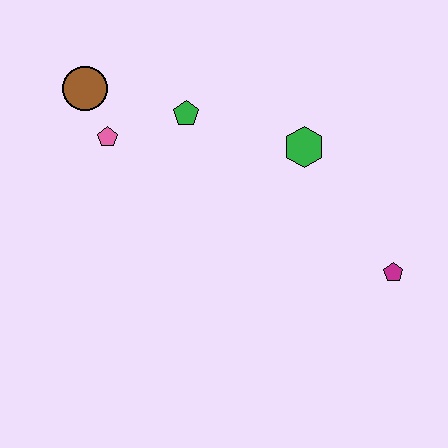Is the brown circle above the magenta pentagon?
Yes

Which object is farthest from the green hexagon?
The brown circle is farthest from the green hexagon.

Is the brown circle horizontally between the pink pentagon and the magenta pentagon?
No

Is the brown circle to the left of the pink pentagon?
Yes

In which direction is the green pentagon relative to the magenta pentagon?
The green pentagon is to the left of the magenta pentagon.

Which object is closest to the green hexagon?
The green pentagon is closest to the green hexagon.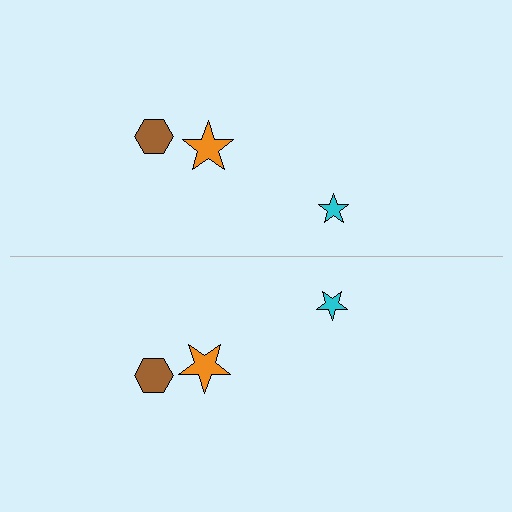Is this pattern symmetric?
Yes, this pattern has bilateral (reflection) symmetry.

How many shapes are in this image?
There are 6 shapes in this image.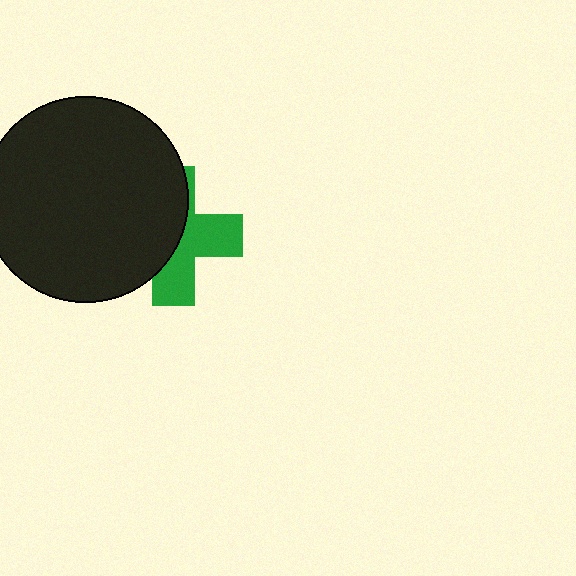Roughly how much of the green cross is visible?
About half of it is visible (roughly 48%).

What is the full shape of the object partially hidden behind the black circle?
The partially hidden object is a green cross.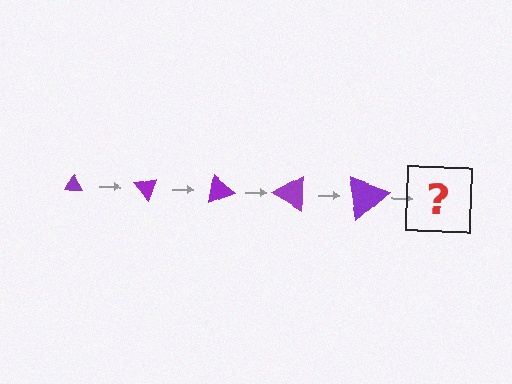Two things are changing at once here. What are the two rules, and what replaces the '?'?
The two rules are that the triangle grows larger each step and it rotates 50 degrees each step. The '?' should be a triangle, larger than the previous one and rotated 250 degrees from the start.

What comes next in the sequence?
The next element should be a triangle, larger than the previous one and rotated 250 degrees from the start.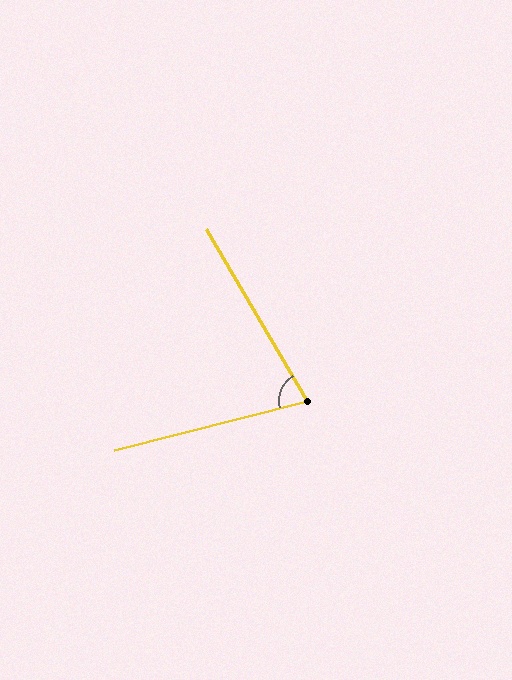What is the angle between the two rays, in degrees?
Approximately 74 degrees.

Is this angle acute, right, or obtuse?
It is acute.